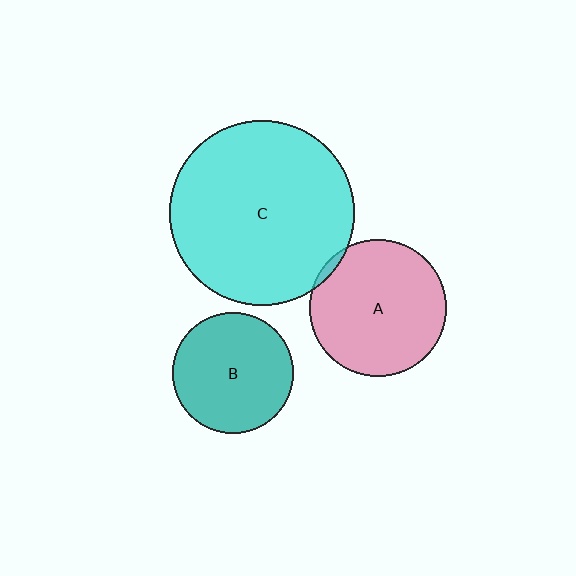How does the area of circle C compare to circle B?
Approximately 2.3 times.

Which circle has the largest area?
Circle C (cyan).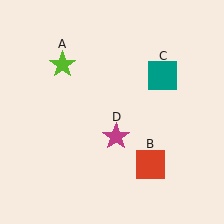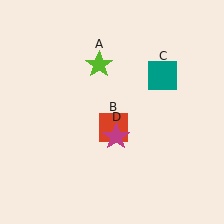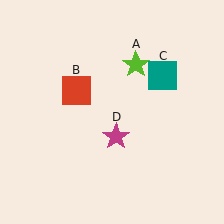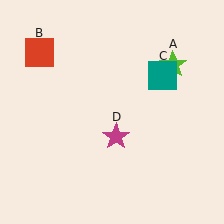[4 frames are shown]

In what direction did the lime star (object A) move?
The lime star (object A) moved right.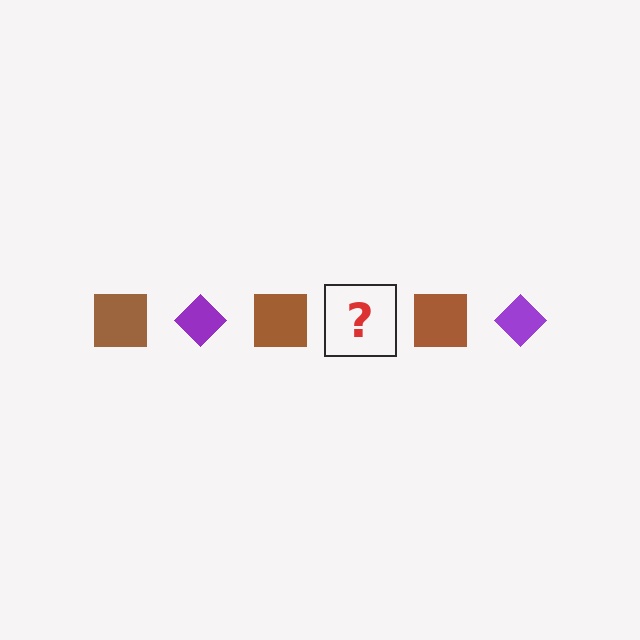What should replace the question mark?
The question mark should be replaced with a purple diamond.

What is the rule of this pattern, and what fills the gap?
The rule is that the pattern alternates between brown square and purple diamond. The gap should be filled with a purple diamond.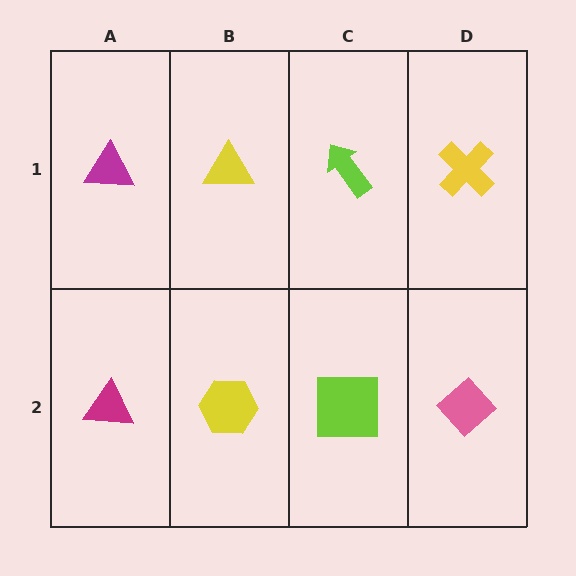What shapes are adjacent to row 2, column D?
A yellow cross (row 1, column D), a lime square (row 2, column C).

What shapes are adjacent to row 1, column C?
A lime square (row 2, column C), a yellow triangle (row 1, column B), a yellow cross (row 1, column D).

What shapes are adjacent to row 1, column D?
A pink diamond (row 2, column D), a lime arrow (row 1, column C).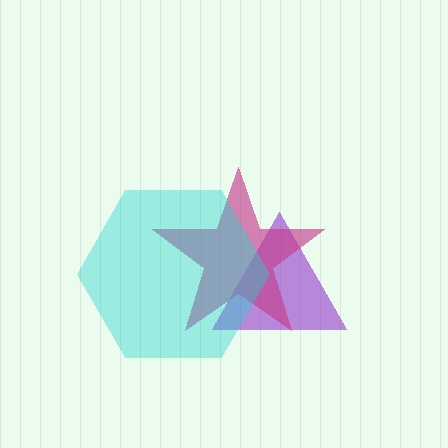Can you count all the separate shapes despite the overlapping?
Yes, there are 3 separate shapes.